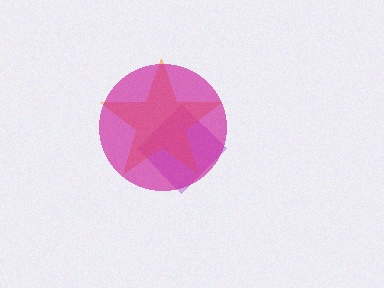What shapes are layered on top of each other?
The layered shapes are: a purple diamond, an orange star, a magenta circle.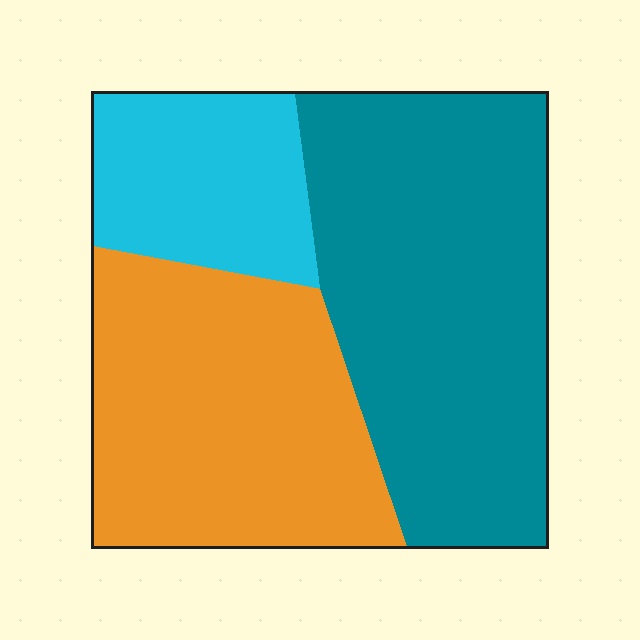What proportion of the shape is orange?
Orange takes up about three eighths (3/8) of the shape.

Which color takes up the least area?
Cyan, at roughly 20%.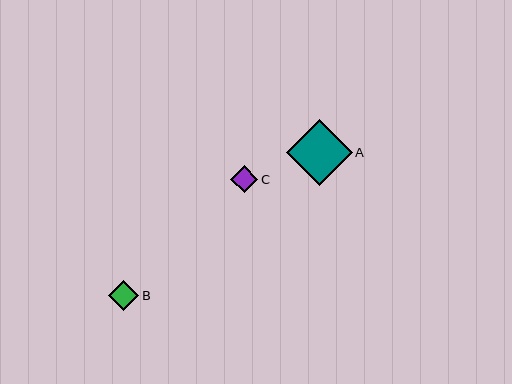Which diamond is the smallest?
Diamond C is the smallest with a size of approximately 27 pixels.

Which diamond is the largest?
Diamond A is the largest with a size of approximately 66 pixels.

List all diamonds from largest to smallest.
From largest to smallest: A, B, C.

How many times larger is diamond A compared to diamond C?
Diamond A is approximately 2.4 times the size of diamond C.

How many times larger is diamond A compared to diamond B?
Diamond A is approximately 2.2 times the size of diamond B.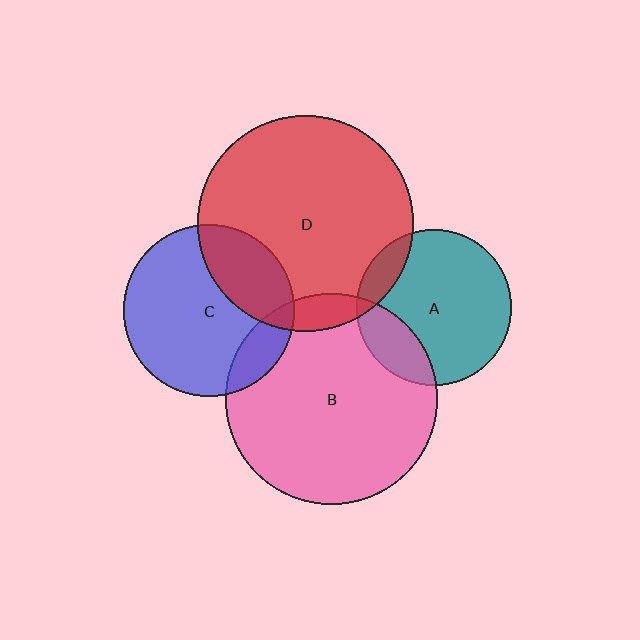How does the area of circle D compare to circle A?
Approximately 1.9 times.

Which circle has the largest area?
Circle D (red).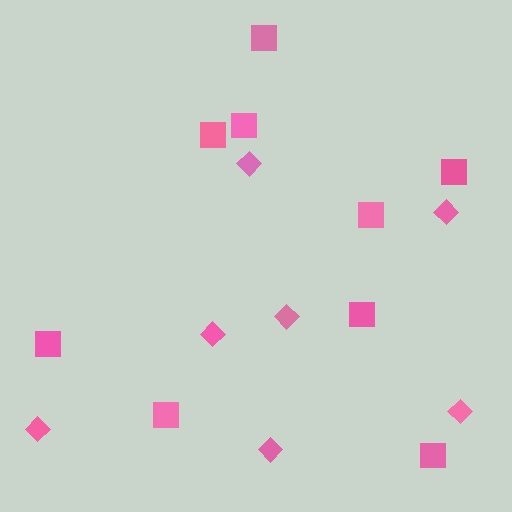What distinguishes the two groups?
There are 2 groups: one group of squares (9) and one group of diamonds (7).